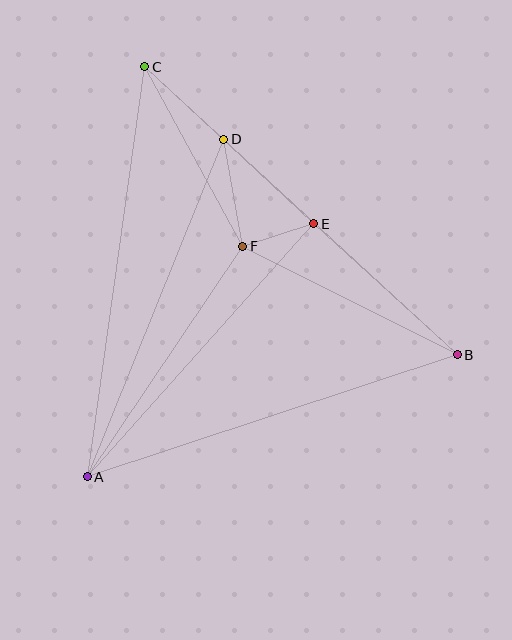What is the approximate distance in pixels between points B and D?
The distance between B and D is approximately 318 pixels.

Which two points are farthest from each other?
Points B and C are farthest from each other.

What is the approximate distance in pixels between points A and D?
The distance between A and D is approximately 364 pixels.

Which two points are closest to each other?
Points E and F are closest to each other.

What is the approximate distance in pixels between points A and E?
The distance between A and E is approximately 339 pixels.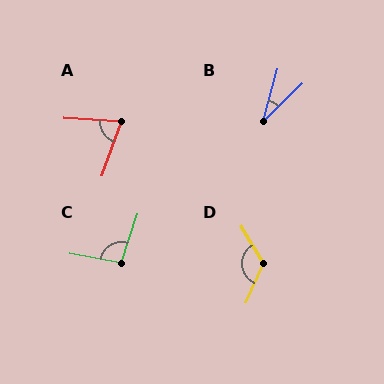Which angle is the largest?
D, at approximately 125 degrees.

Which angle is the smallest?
B, at approximately 31 degrees.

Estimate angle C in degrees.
Approximately 98 degrees.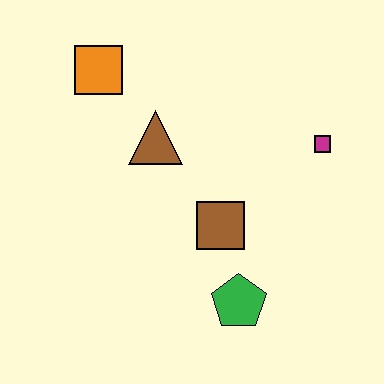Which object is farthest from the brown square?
The orange square is farthest from the brown square.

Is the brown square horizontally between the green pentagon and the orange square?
Yes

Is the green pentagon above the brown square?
No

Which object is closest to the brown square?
The green pentagon is closest to the brown square.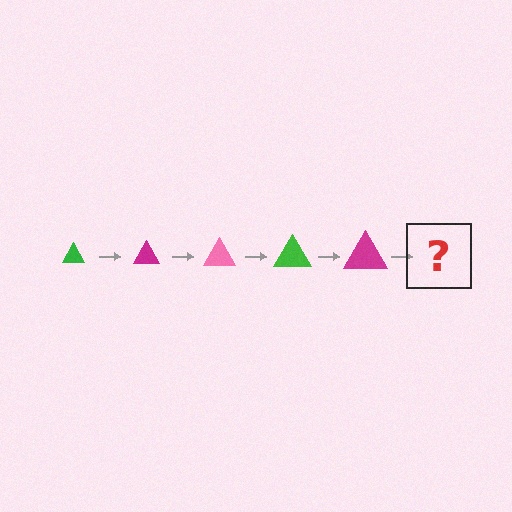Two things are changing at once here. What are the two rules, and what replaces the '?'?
The two rules are that the triangle grows larger each step and the color cycles through green, magenta, and pink. The '?' should be a pink triangle, larger than the previous one.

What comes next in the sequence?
The next element should be a pink triangle, larger than the previous one.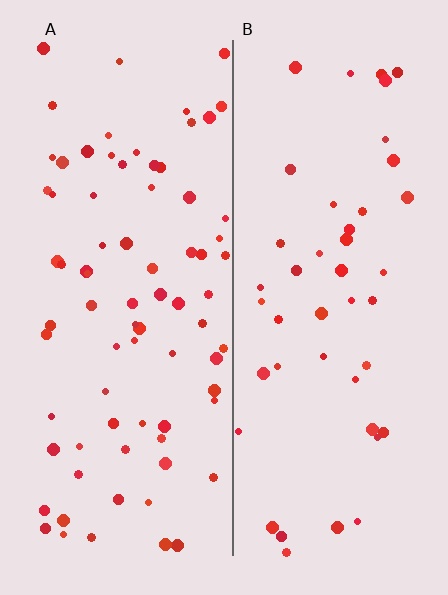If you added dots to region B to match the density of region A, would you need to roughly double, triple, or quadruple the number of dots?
Approximately double.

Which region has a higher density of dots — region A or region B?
A (the left).